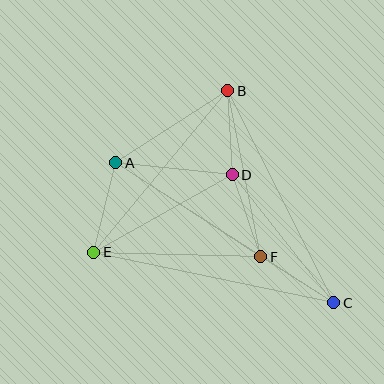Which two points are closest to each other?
Points B and D are closest to each other.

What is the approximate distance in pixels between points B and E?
The distance between B and E is approximately 210 pixels.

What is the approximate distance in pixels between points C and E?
The distance between C and E is approximately 245 pixels.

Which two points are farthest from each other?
Points A and C are farthest from each other.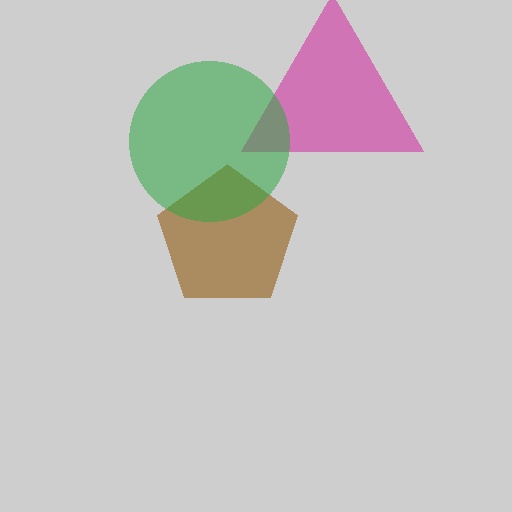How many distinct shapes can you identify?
There are 3 distinct shapes: a magenta triangle, a brown pentagon, a green circle.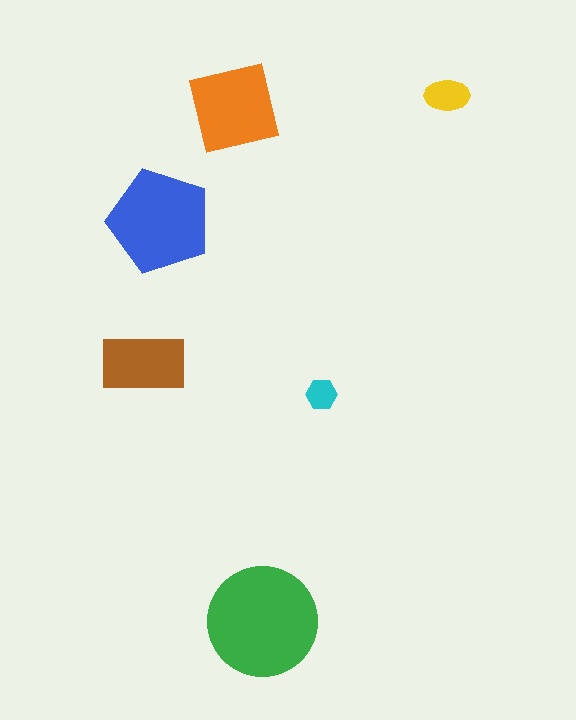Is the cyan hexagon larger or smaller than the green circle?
Smaller.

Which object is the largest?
The green circle.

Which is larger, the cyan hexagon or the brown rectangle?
The brown rectangle.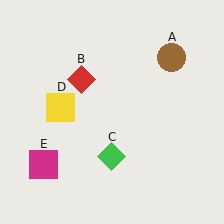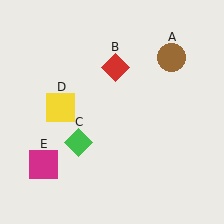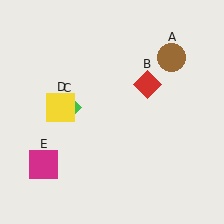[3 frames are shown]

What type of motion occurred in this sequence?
The red diamond (object B), green diamond (object C) rotated clockwise around the center of the scene.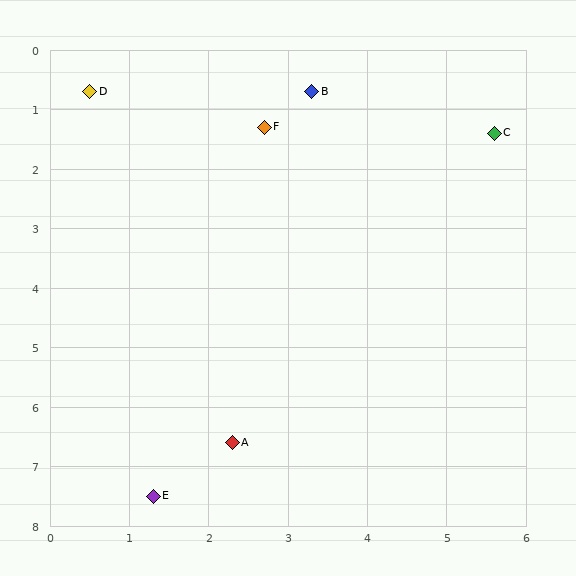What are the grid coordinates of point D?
Point D is at approximately (0.5, 0.7).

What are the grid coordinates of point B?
Point B is at approximately (3.3, 0.7).